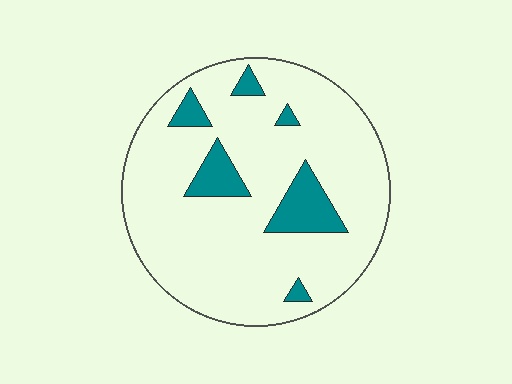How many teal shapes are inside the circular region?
6.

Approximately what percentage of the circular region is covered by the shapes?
Approximately 15%.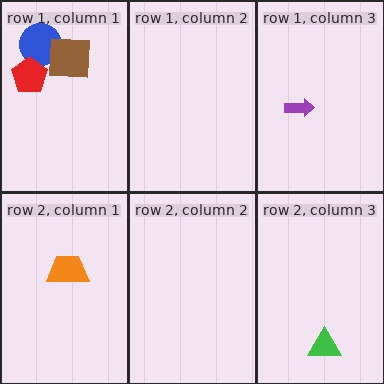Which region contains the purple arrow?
The row 1, column 3 region.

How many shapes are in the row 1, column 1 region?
3.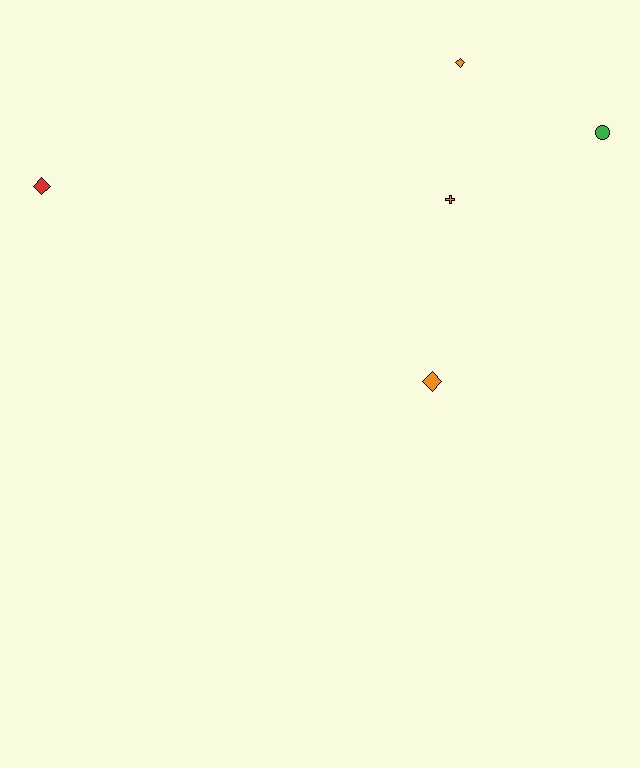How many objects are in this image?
There are 5 objects.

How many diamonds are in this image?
There are 3 diamonds.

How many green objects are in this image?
There is 1 green object.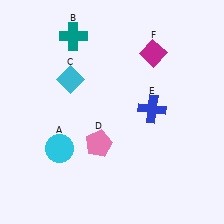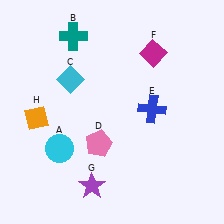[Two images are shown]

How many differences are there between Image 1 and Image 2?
There are 2 differences between the two images.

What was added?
A purple star (G), an orange diamond (H) were added in Image 2.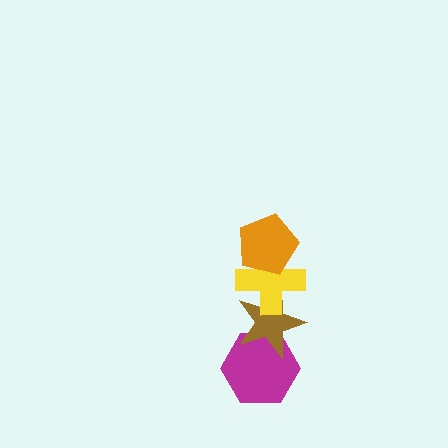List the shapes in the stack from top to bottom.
From top to bottom: the orange pentagon, the yellow cross, the brown star, the magenta hexagon.